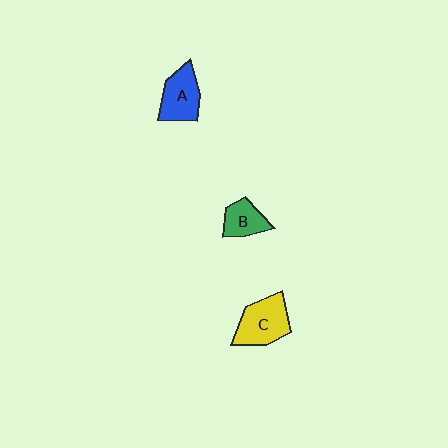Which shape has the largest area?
Shape C (yellow).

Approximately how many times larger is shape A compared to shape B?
Approximately 1.4 times.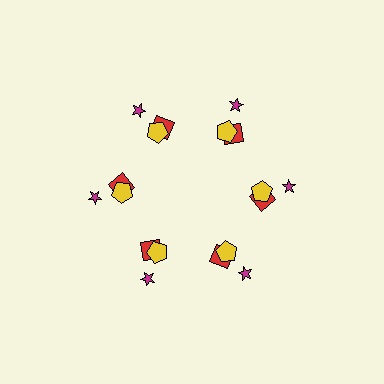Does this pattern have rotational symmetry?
Yes, this pattern has 6-fold rotational symmetry. It looks the same after rotating 60 degrees around the center.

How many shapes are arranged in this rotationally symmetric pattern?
There are 18 shapes, arranged in 6 groups of 3.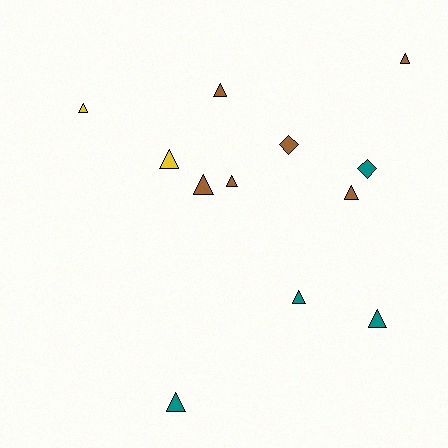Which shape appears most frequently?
Triangle, with 10 objects.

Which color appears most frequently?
Brown, with 6 objects.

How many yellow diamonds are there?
There are no yellow diamonds.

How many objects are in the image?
There are 12 objects.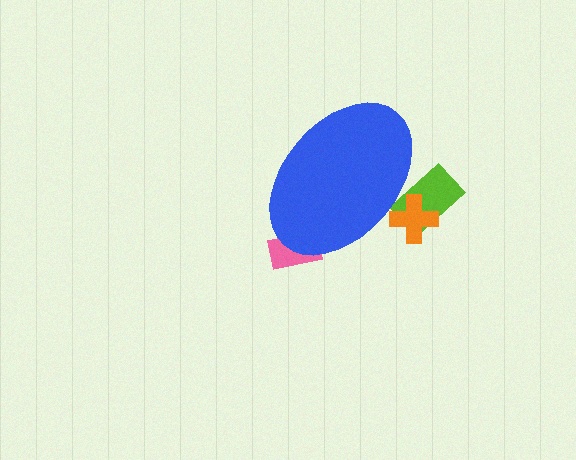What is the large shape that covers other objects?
A blue ellipse.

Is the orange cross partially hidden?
Yes, the orange cross is partially hidden behind the blue ellipse.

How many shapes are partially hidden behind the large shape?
3 shapes are partially hidden.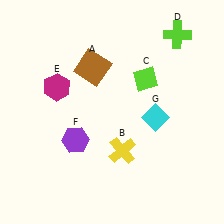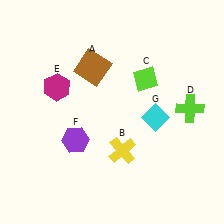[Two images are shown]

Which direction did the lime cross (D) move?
The lime cross (D) moved down.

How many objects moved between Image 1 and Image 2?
1 object moved between the two images.